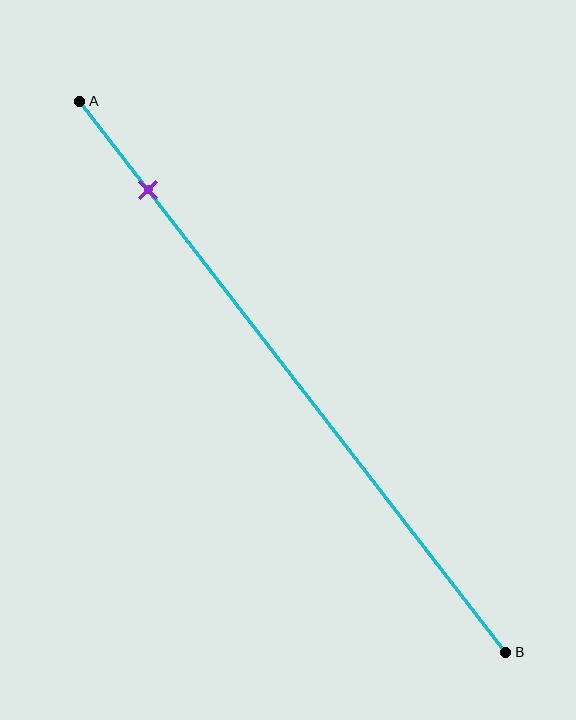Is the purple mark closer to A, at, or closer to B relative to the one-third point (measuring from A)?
The purple mark is closer to point A than the one-third point of segment AB.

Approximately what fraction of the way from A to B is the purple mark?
The purple mark is approximately 15% of the way from A to B.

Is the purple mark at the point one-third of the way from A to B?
No, the mark is at about 15% from A, not at the 33% one-third point.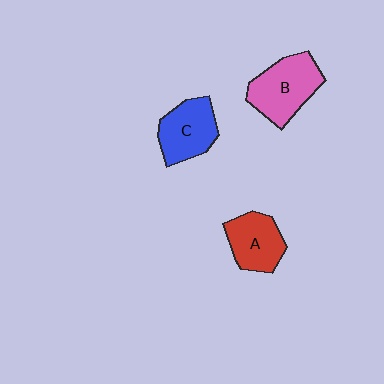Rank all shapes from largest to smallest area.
From largest to smallest: B (pink), C (blue), A (red).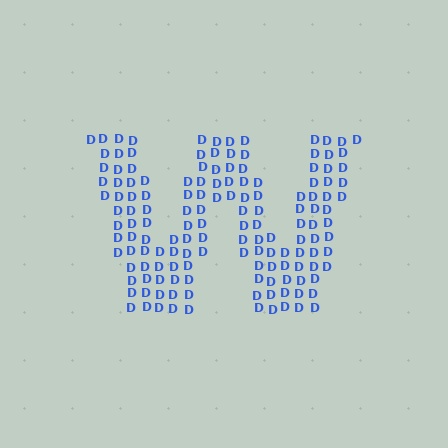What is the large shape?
The large shape is the letter W.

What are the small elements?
The small elements are letter D's.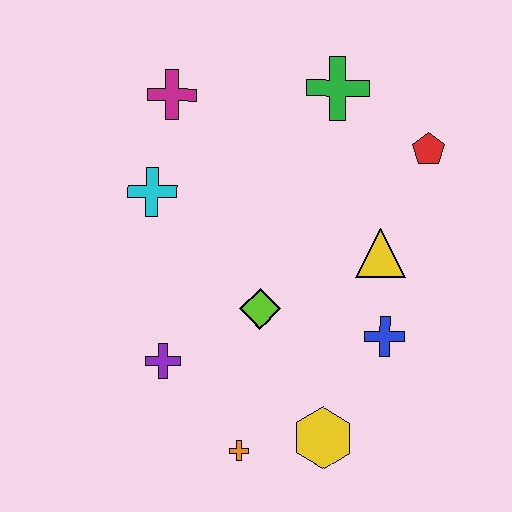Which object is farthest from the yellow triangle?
The magenta cross is farthest from the yellow triangle.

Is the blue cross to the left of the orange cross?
No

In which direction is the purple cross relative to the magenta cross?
The purple cross is below the magenta cross.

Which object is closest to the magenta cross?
The cyan cross is closest to the magenta cross.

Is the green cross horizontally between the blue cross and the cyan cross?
Yes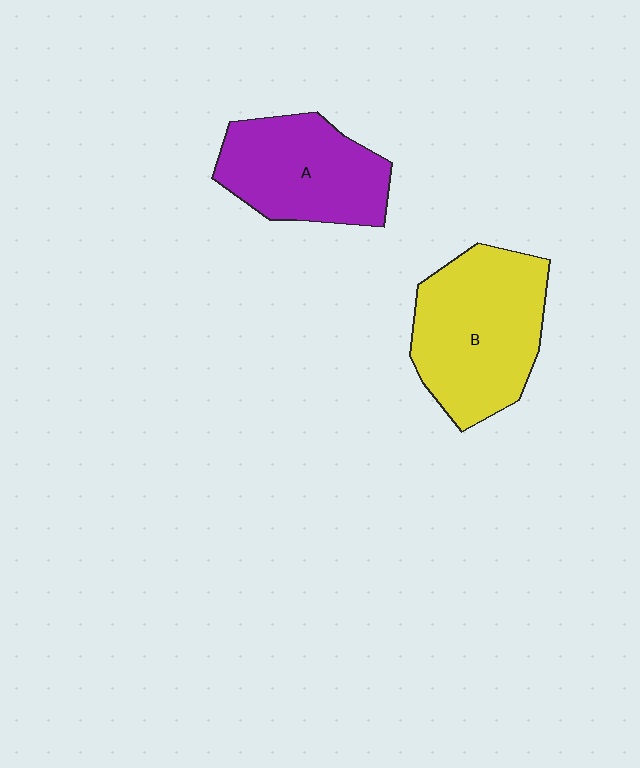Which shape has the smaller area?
Shape A (purple).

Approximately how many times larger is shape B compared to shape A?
Approximately 1.2 times.